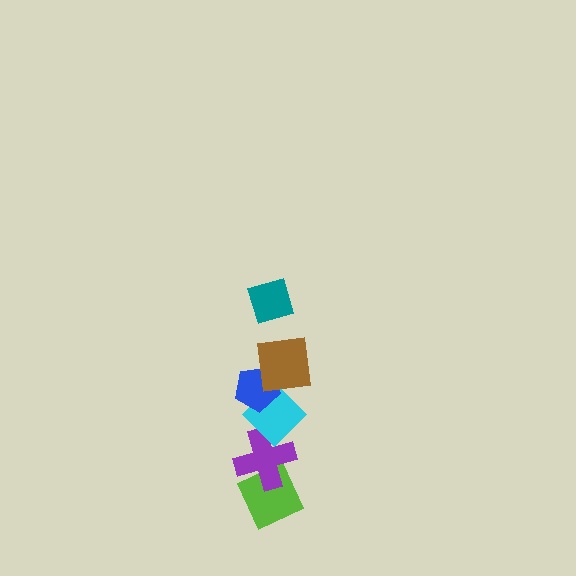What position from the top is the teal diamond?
The teal diamond is 1st from the top.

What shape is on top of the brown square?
The teal diamond is on top of the brown square.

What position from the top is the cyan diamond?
The cyan diamond is 4th from the top.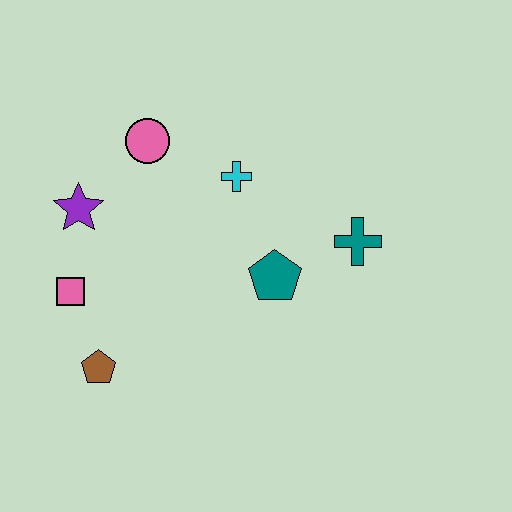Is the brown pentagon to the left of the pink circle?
Yes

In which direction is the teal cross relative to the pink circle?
The teal cross is to the right of the pink circle.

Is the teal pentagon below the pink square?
No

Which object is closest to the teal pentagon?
The teal cross is closest to the teal pentagon.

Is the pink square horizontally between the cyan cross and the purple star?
No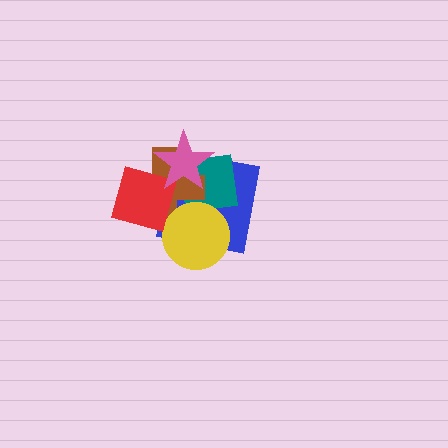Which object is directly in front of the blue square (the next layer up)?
The teal square is directly in front of the blue square.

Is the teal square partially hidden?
Yes, it is partially covered by another shape.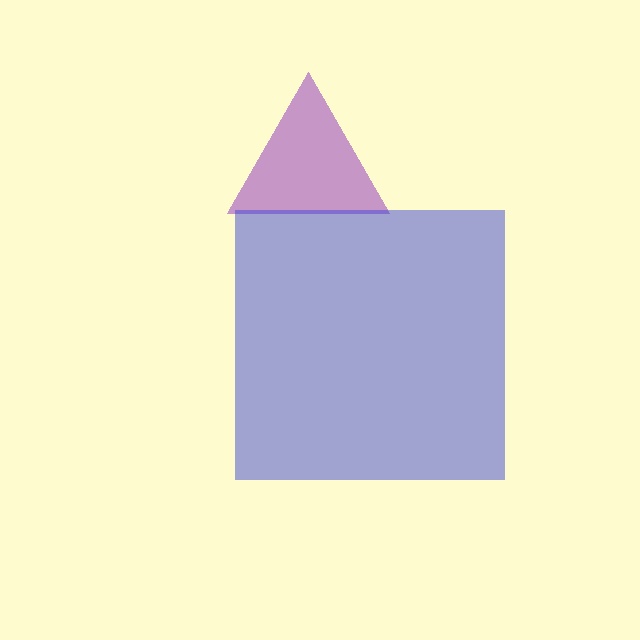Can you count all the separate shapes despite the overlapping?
Yes, there are 2 separate shapes.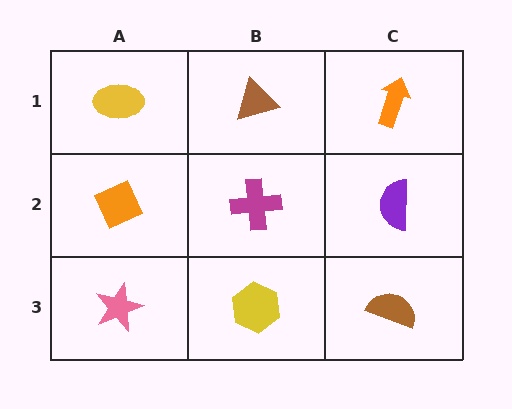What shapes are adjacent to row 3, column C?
A purple semicircle (row 2, column C), a yellow hexagon (row 3, column B).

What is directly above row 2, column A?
A yellow ellipse.